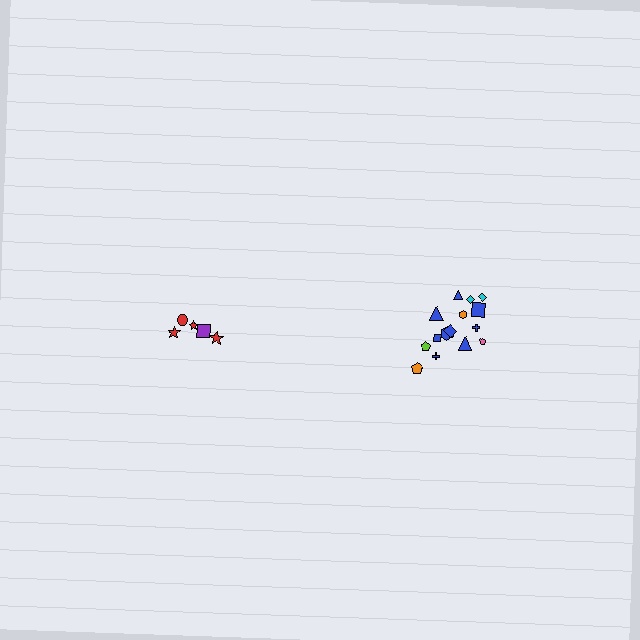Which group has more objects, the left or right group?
The right group.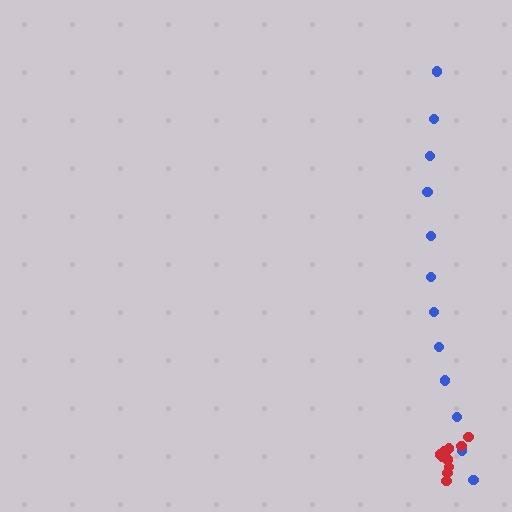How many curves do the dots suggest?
There are 2 distinct paths.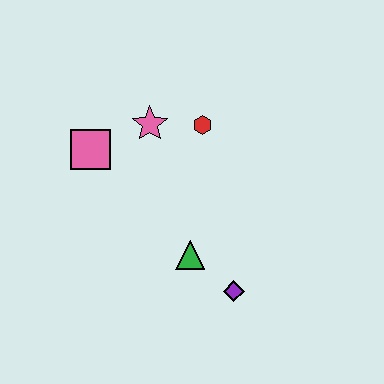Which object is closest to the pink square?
The pink star is closest to the pink square.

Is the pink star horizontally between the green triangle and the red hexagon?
No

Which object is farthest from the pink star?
The purple diamond is farthest from the pink star.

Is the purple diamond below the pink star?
Yes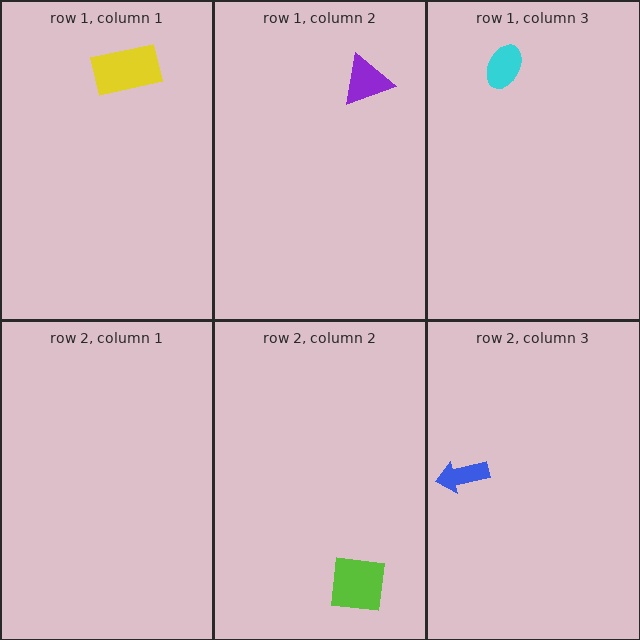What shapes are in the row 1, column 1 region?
The yellow rectangle.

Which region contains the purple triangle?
The row 1, column 2 region.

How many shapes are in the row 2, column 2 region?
1.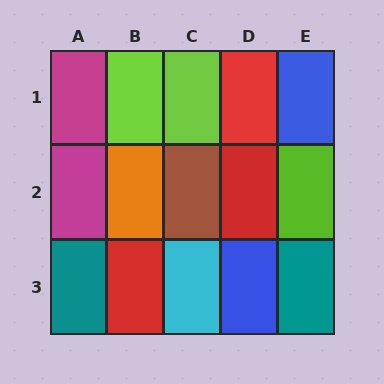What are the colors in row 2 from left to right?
Magenta, orange, brown, red, lime.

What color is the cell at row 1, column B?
Lime.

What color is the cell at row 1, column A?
Magenta.